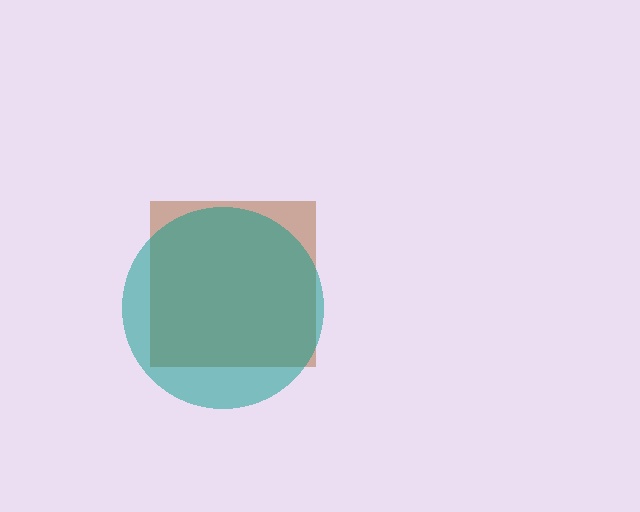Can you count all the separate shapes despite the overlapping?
Yes, there are 2 separate shapes.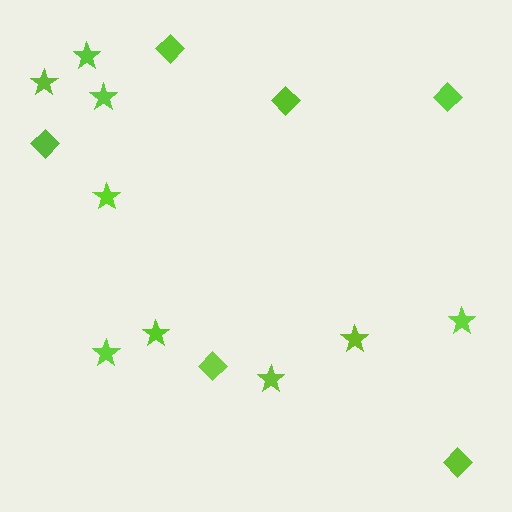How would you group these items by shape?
There are 2 groups: one group of diamonds (6) and one group of stars (9).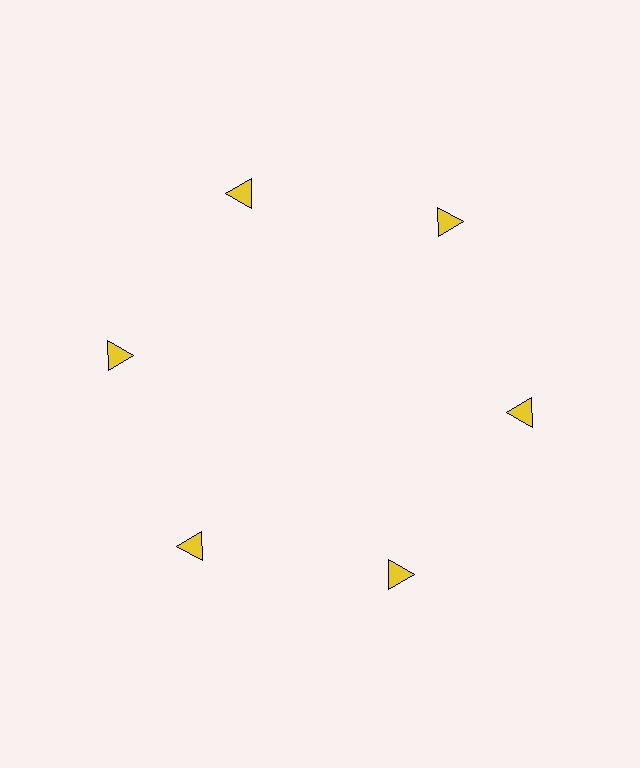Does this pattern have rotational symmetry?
Yes, this pattern has 6-fold rotational symmetry. It looks the same after rotating 60 degrees around the center.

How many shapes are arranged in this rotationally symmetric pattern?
There are 6 shapes, arranged in 6 groups of 1.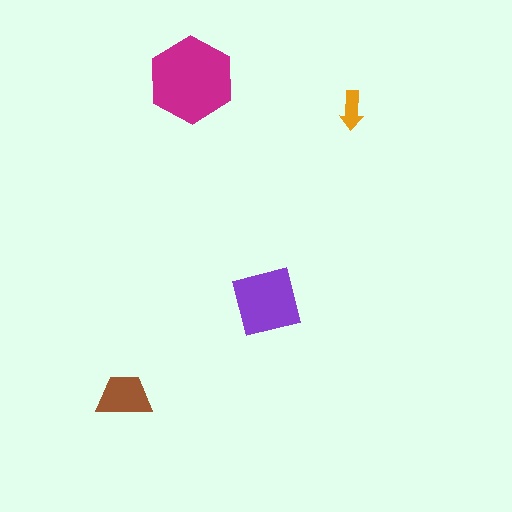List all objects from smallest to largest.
The orange arrow, the brown trapezoid, the purple square, the magenta hexagon.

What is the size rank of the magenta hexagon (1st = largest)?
1st.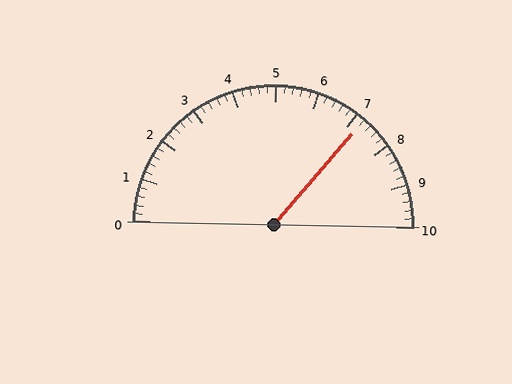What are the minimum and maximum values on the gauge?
The gauge ranges from 0 to 10.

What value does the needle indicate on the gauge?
The needle indicates approximately 7.2.